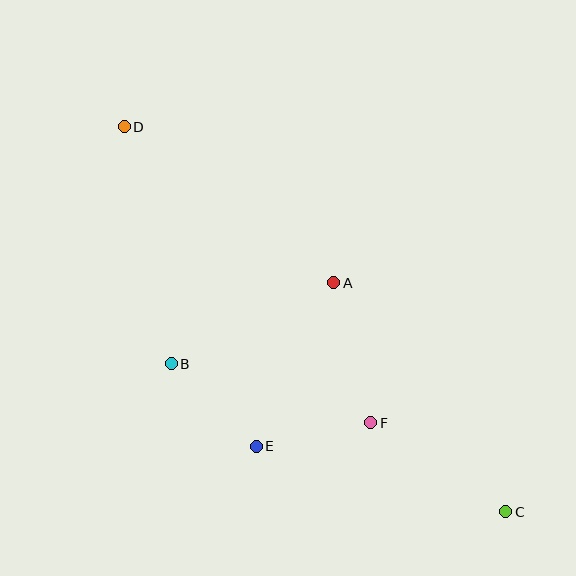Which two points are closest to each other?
Points E and F are closest to each other.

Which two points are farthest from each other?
Points C and D are farthest from each other.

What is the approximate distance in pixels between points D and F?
The distance between D and F is approximately 386 pixels.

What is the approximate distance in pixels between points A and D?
The distance between A and D is approximately 262 pixels.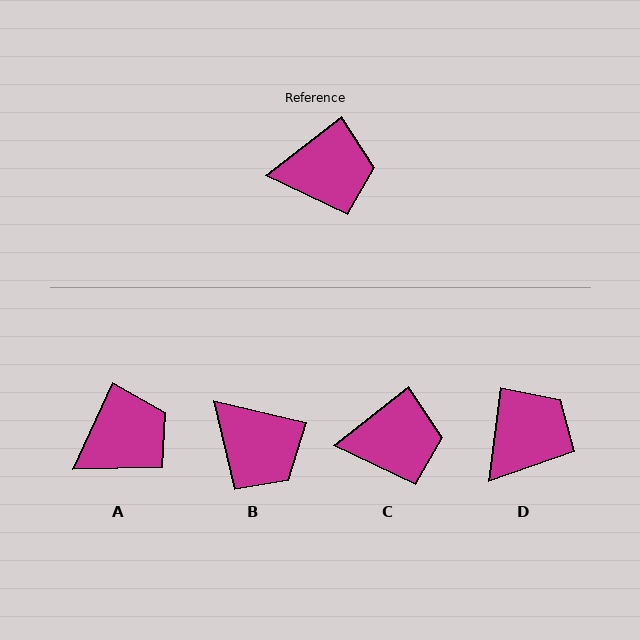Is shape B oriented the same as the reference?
No, it is off by about 51 degrees.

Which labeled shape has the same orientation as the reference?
C.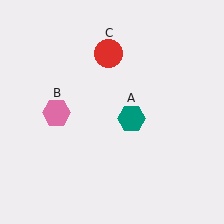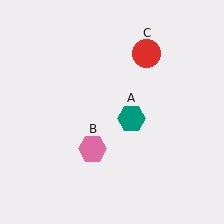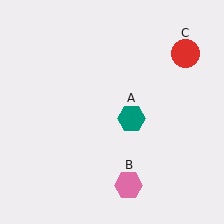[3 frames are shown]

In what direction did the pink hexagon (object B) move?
The pink hexagon (object B) moved down and to the right.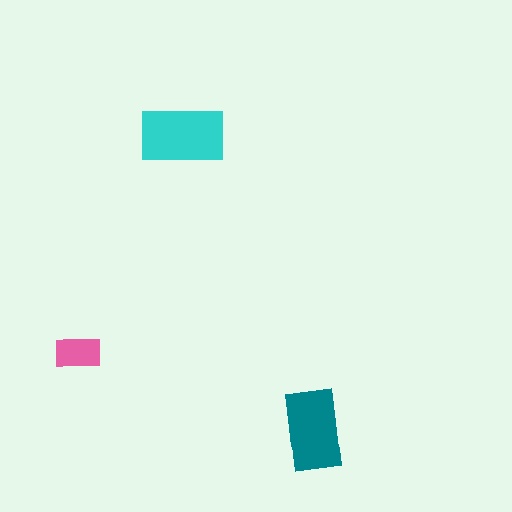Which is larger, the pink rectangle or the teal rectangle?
The teal one.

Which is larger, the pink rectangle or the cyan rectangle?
The cyan one.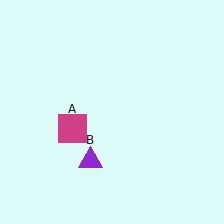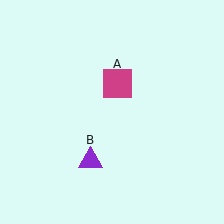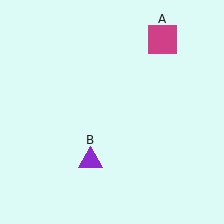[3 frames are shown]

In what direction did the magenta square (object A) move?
The magenta square (object A) moved up and to the right.